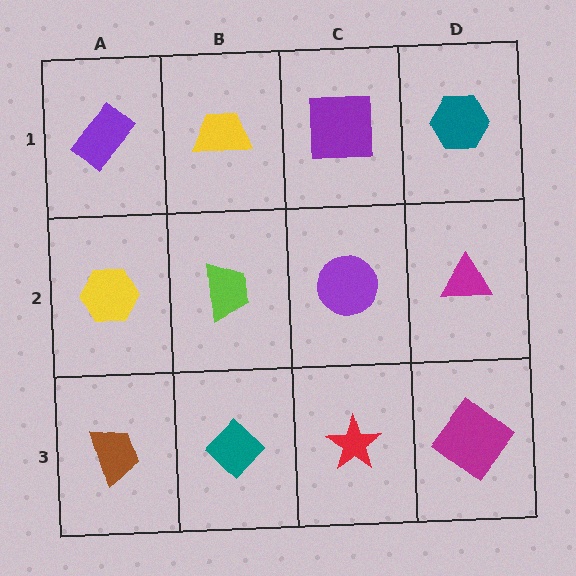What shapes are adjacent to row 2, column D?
A teal hexagon (row 1, column D), a magenta diamond (row 3, column D), a purple circle (row 2, column C).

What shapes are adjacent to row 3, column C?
A purple circle (row 2, column C), a teal diamond (row 3, column B), a magenta diamond (row 3, column D).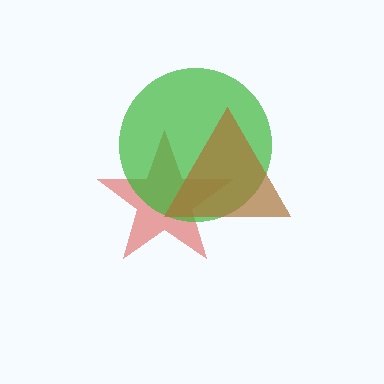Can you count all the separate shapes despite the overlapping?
Yes, there are 3 separate shapes.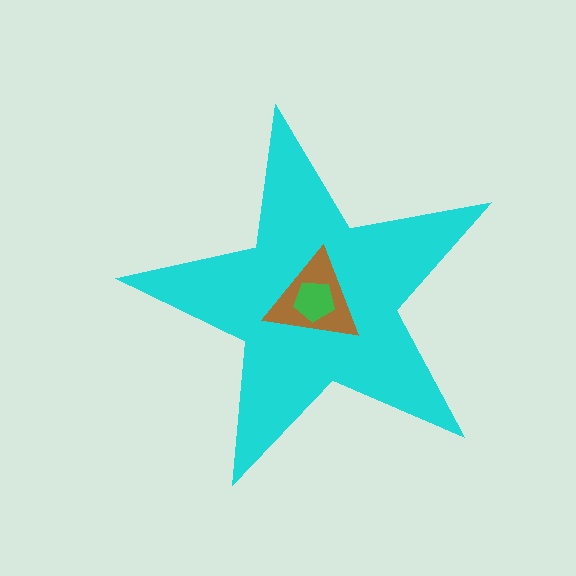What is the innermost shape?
The green pentagon.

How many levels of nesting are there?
3.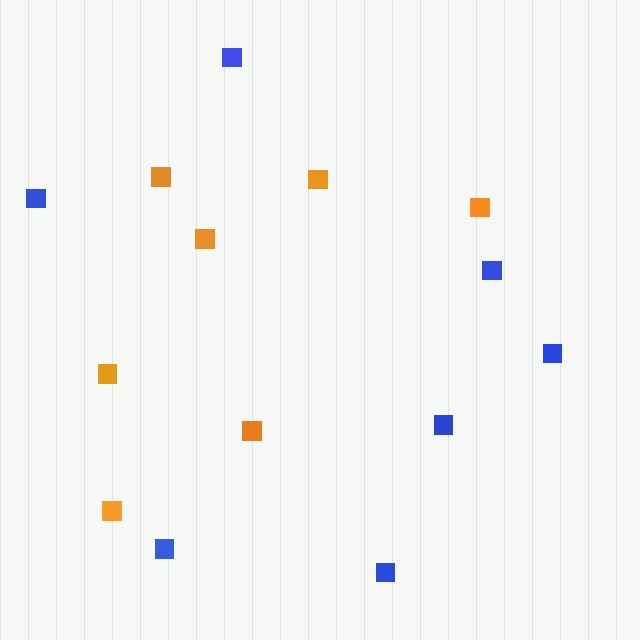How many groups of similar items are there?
There are 2 groups: one group of blue squares (7) and one group of orange squares (7).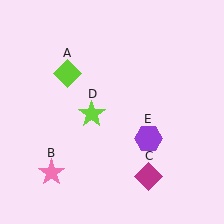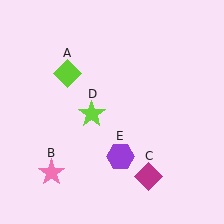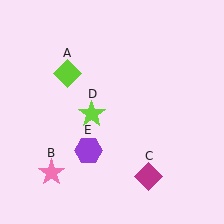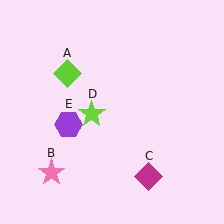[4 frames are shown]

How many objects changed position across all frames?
1 object changed position: purple hexagon (object E).